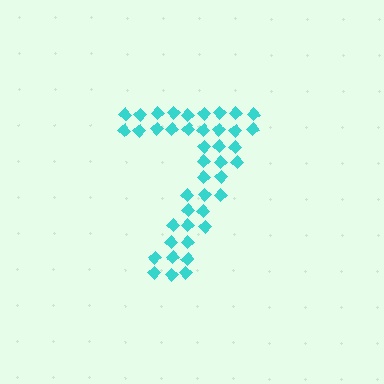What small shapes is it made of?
It is made of small diamonds.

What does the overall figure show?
The overall figure shows the digit 7.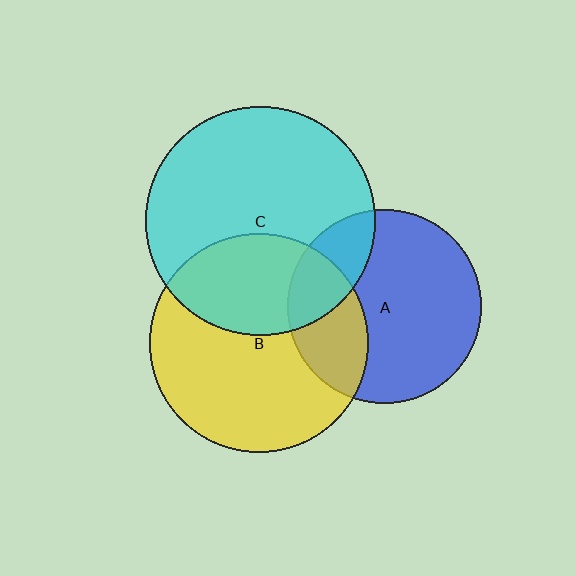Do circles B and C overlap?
Yes.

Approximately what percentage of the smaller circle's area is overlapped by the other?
Approximately 35%.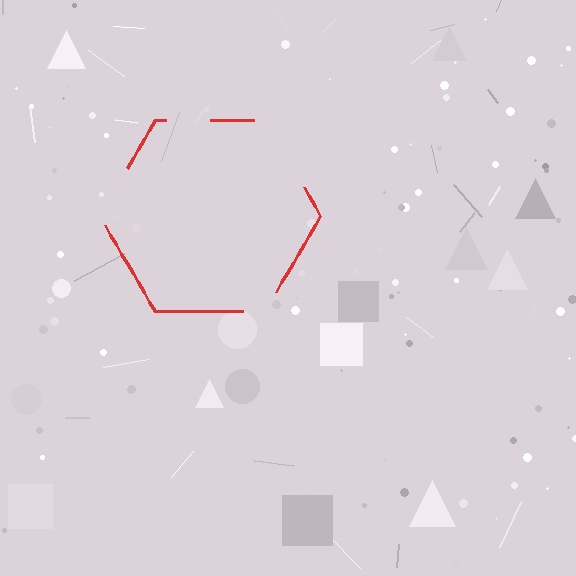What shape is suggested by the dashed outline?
The dashed outline suggests a hexagon.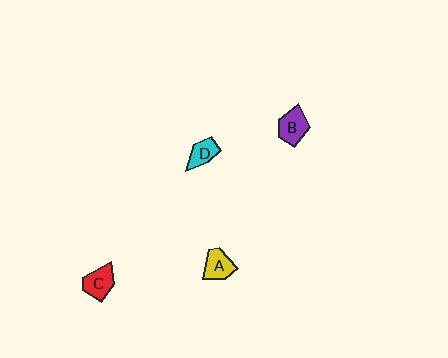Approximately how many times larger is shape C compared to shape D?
Approximately 1.2 times.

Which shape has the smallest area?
Shape D (cyan).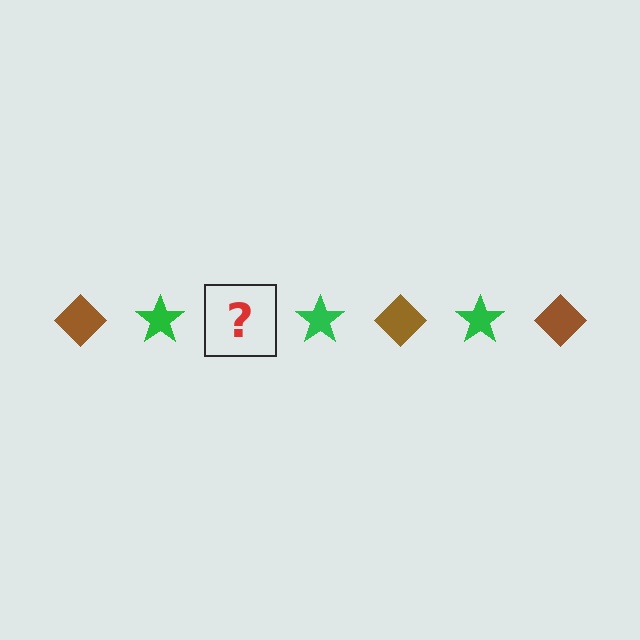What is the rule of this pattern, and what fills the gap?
The rule is that the pattern alternates between brown diamond and green star. The gap should be filled with a brown diamond.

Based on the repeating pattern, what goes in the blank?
The blank should be a brown diamond.